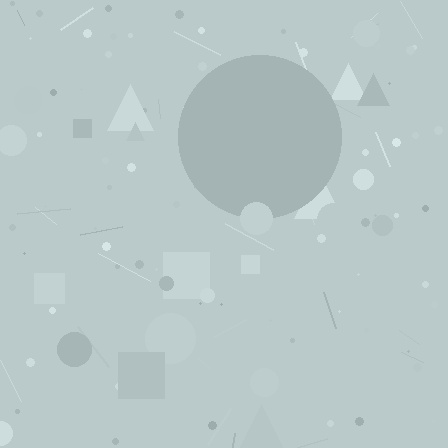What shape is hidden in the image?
A circle is hidden in the image.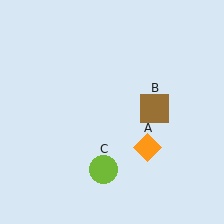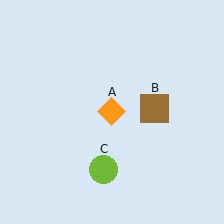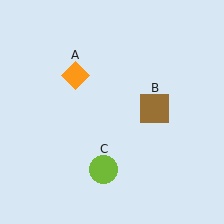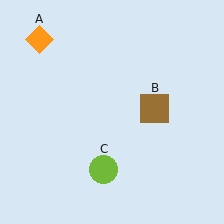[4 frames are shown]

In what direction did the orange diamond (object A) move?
The orange diamond (object A) moved up and to the left.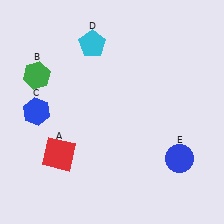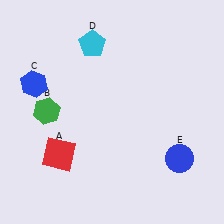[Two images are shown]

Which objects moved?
The objects that moved are: the green hexagon (B), the blue hexagon (C).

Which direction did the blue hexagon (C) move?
The blue hexagon (C) moved up.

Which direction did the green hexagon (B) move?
The green hexagon (B) moved down.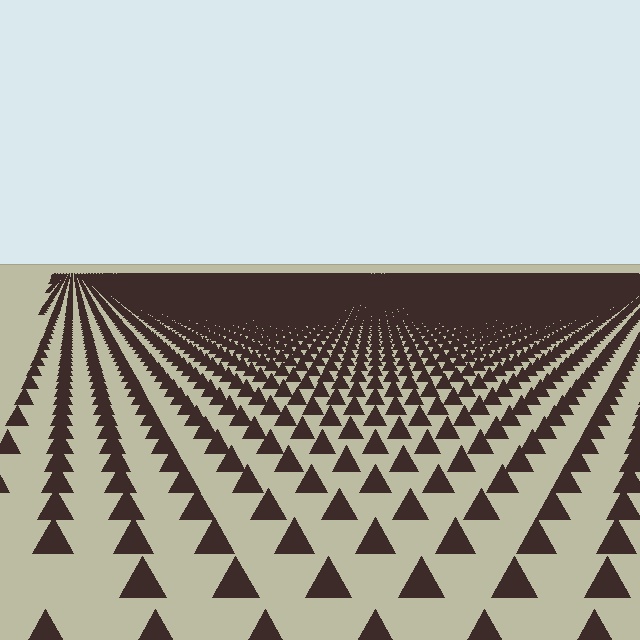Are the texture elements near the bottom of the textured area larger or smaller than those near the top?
Larger. Near the bottom, elements are closer to the viewer and appear at a bigger on-screen size.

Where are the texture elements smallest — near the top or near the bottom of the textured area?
Near the top.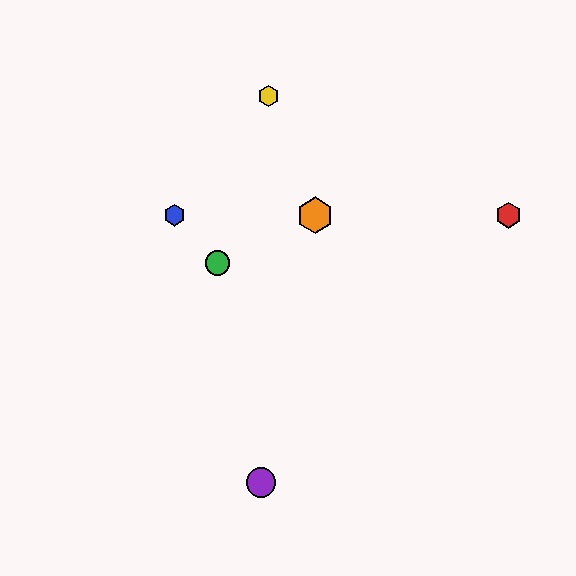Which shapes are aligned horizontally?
The red hexagon, the blue hexagon, the orange hexagon are aligned horizontally.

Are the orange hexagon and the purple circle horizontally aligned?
No, the orange hexagon is at y≈215 and the purple circle is at y≈483.